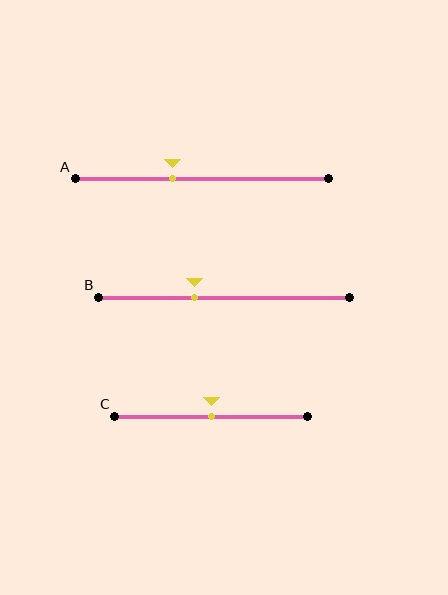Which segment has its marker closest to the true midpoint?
Segment C has its marker closest to the true midpoint.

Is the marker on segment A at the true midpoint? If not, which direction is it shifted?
No, the marker on segment A is shifted to the left by about 12% of the segment length.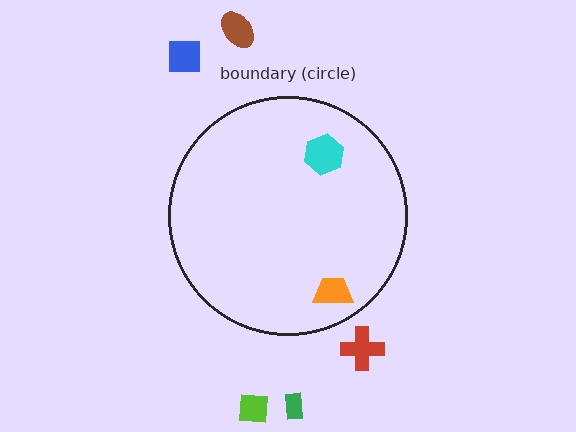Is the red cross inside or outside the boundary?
Outside.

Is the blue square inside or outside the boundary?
Outside.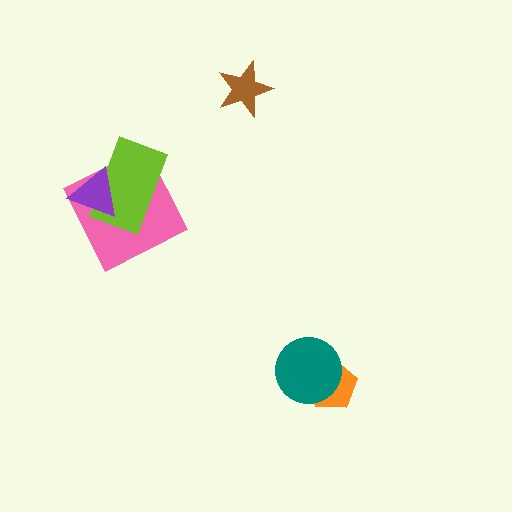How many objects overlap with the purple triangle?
2 objects overlap with the purple triangle.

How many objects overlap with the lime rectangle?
2 objects overlap with the lime rectangle.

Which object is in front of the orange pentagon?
The teal circle is in front of the orange pentagon.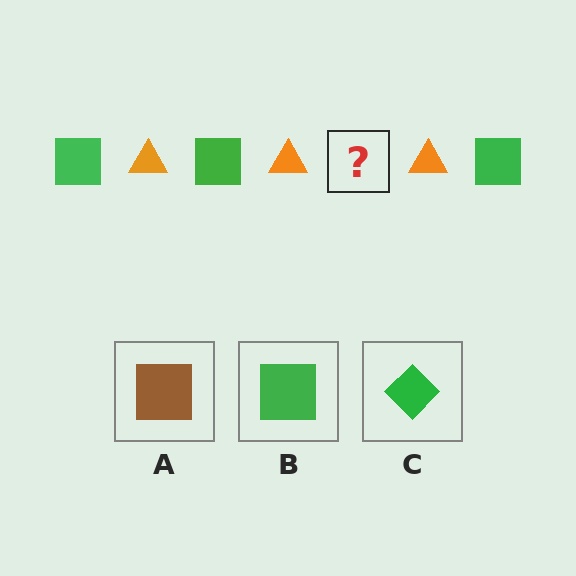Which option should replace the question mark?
Option B.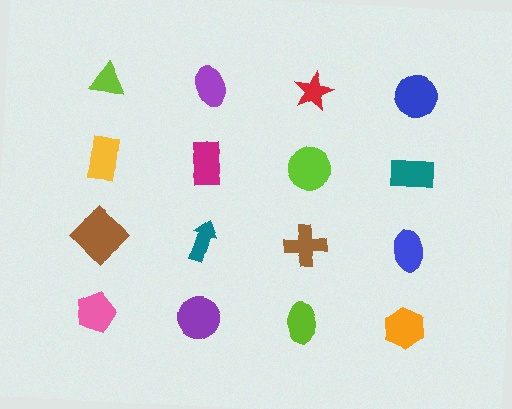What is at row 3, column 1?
A brown diamond.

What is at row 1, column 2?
A purple ellipse.